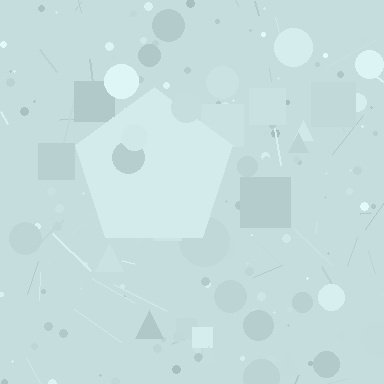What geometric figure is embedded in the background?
A pentagon is embedded in the background.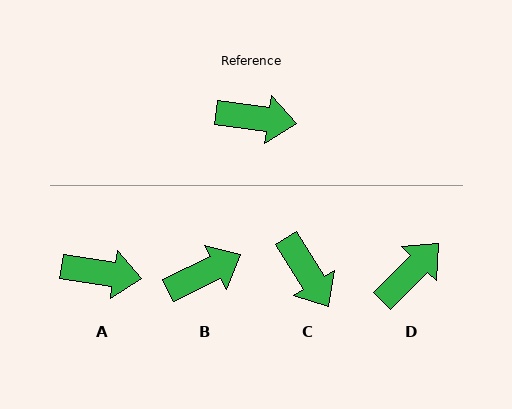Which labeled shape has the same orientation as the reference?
A.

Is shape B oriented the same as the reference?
No, it is off by about 34 degrees.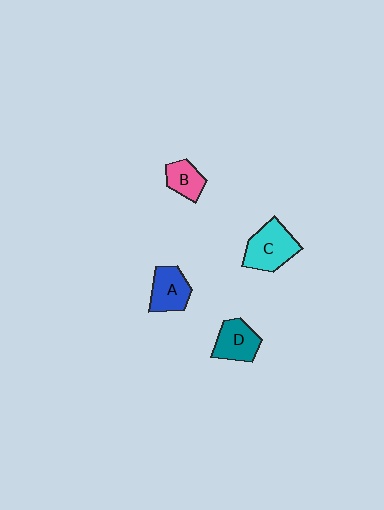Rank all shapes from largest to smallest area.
From largest to smallest: C (cyan), D (teal), A (blue), B (pink).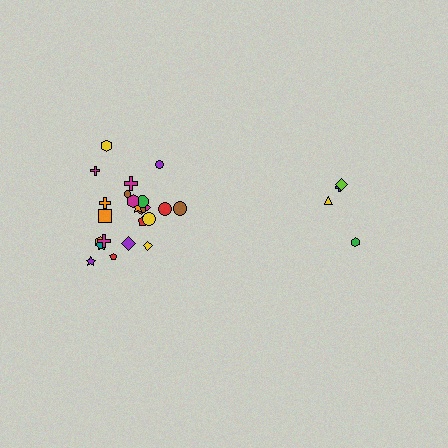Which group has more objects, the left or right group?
The left group.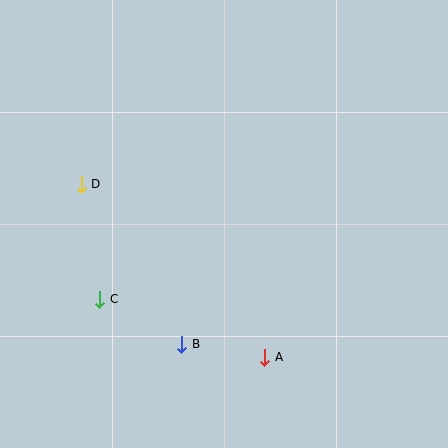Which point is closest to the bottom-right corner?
Point A is closest to the bottom-right corner.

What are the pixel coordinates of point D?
Point D is at (81, 184).